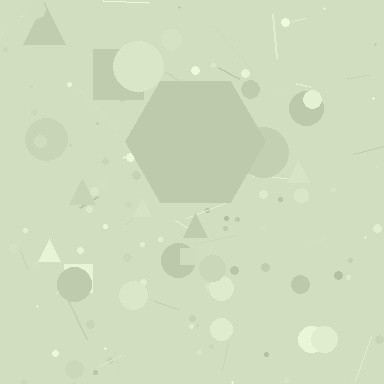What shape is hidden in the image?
A hexagon is hidden in the image.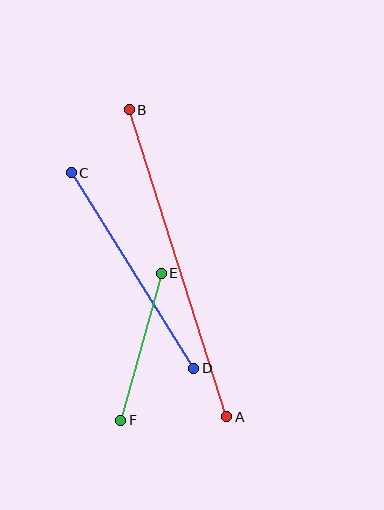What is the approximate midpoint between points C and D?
The midpoint is at approximately (133, 270) pixels.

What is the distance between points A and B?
The distance is approximately 322 pixels.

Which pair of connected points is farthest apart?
Points A and B are farthest apart.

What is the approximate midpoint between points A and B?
The midpoint is at approximately (178, 263) pixels.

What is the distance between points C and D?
The distance is approximately 231 pixels.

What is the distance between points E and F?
The distance is approximately 153 pixels.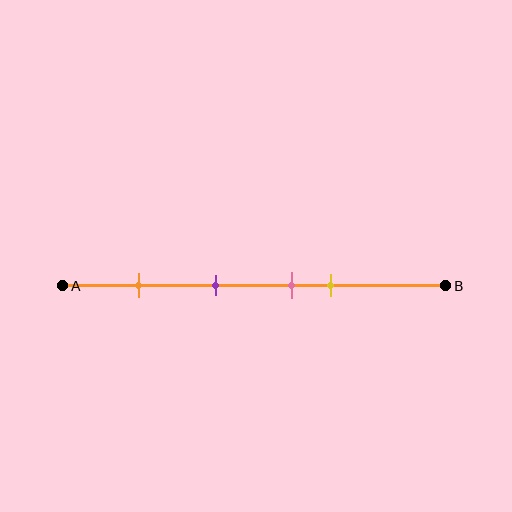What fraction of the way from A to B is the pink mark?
The pink mark is approximately 60% (0.6) of the way from A to B.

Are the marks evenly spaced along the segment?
No, the marks are not evenly spaced.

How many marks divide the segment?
There are 4 marks dividing the segment.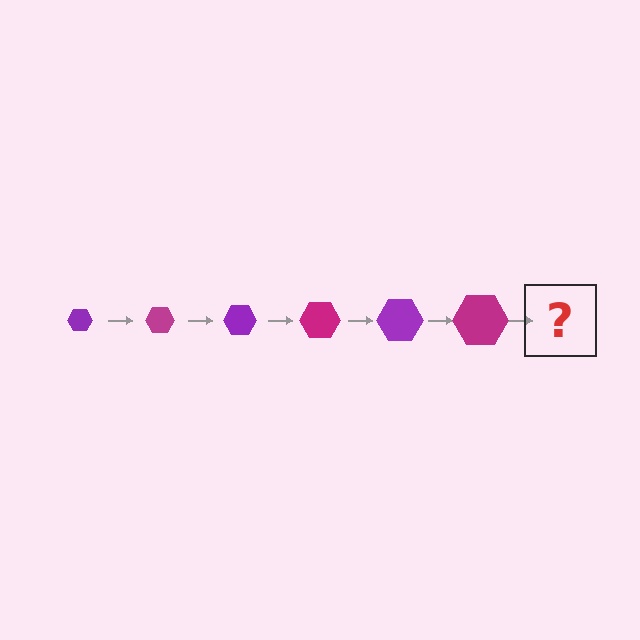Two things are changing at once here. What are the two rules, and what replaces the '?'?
The two rules are that the hexagon grows larger each step and the color cycles through purple and magenta. The '?' should be a purple hexagon, larger than the previous one.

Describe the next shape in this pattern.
It should be a purple hexagon, larger than the previous one.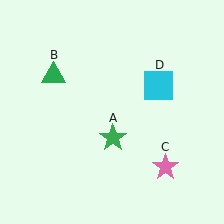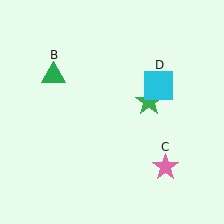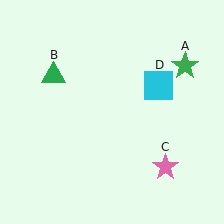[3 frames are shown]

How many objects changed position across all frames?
1 object changed position: green star (object A).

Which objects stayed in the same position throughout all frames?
Green triangle (object B) and pink star (object C) and cyan square (object D) remained stationary.